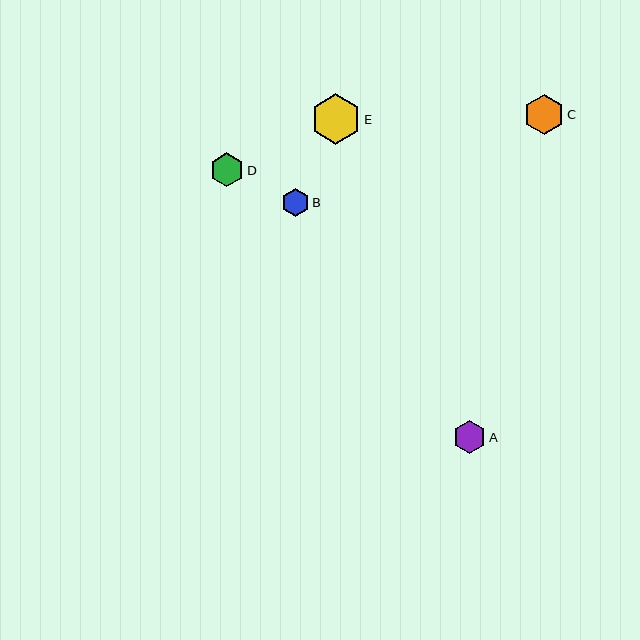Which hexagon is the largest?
Hexagon E is the largest with a size of approximately 51 pixels.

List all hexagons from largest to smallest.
From largest to smallest: E, C, D, A, B.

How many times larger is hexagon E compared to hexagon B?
Hexagon E is approximately 1.8 times the size of hexagon B.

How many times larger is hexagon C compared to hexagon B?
Hexagon C is approximately 1.4 times the size of hexagon B.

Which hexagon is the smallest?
Hexagon B is the smallest with a size of approximately 28 pixels.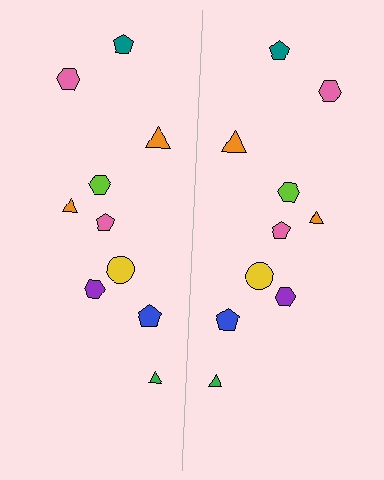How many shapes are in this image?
There are 20 shapes in this image.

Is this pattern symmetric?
Yes, this pattern has bilateral (reflection) symmetry.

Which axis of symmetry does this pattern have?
The pattern has a vertical axis of symmetry running through the center of the image.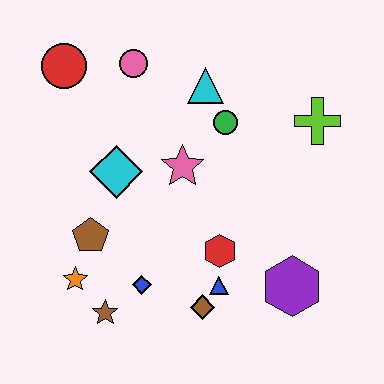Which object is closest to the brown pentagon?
The orange star is closest to the brown pentagon.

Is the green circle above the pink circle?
No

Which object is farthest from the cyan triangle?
The brown star is farthest from the cyan triangle.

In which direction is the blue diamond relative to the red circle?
The blue diamond is below the red circle.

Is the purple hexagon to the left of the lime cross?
Yes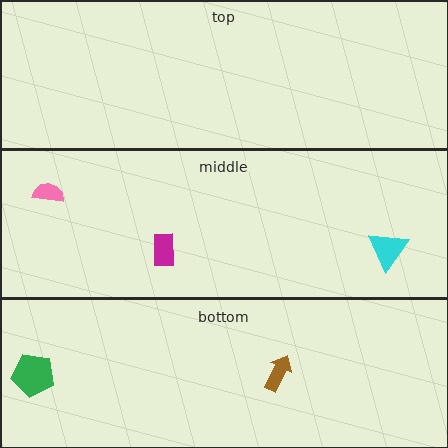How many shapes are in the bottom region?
2.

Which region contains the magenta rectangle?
The middle region.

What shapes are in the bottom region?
The green pentagon, the brown arrow.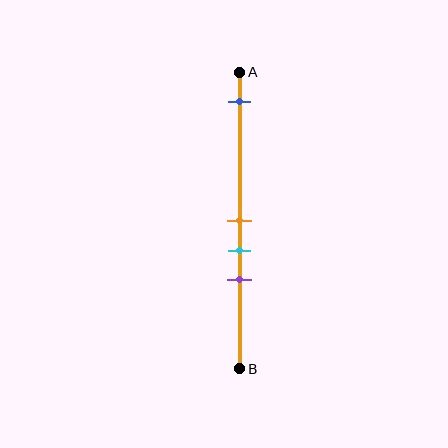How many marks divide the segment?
There are 4 marks dividing the segment.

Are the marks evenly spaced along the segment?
No, the marks are not evenly spaced.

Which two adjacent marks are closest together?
The orange and cyan marks are the closest adjacent pair.